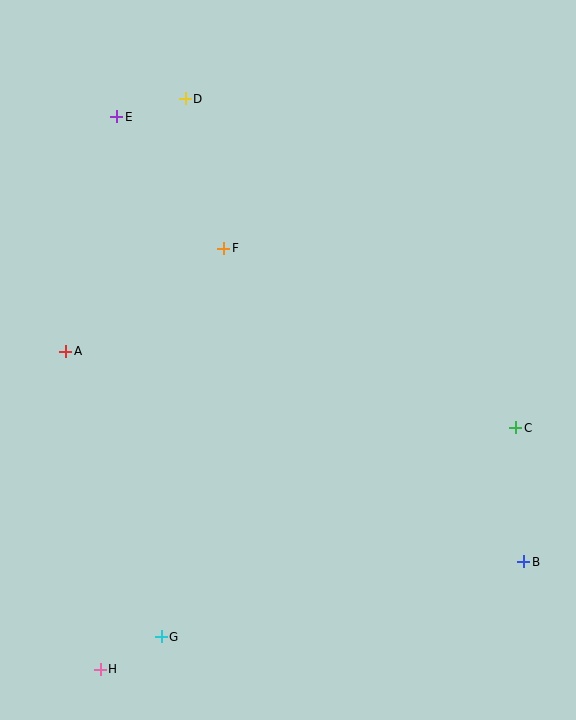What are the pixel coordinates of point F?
Point F is at (224, 248).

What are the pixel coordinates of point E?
Point E is at (117, 117).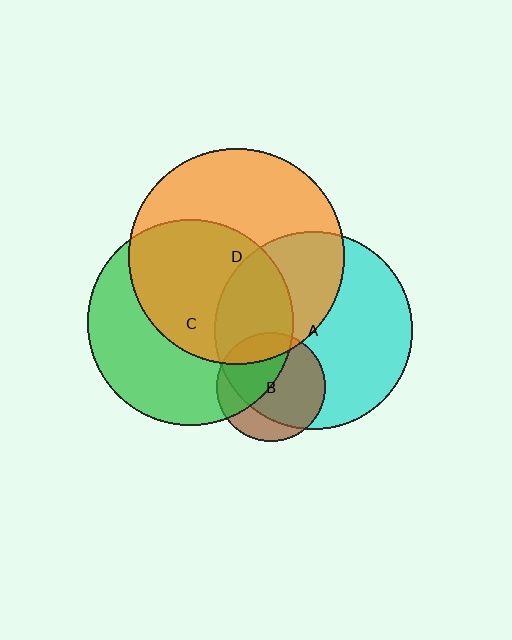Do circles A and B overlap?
Yes.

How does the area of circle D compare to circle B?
Approximately 3.9 times.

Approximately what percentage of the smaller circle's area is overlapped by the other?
Approximately 75%.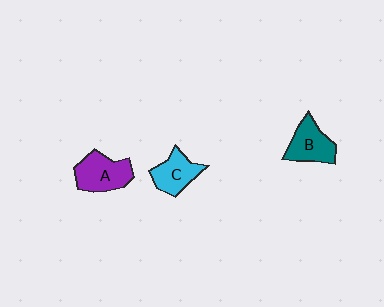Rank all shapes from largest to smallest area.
From largest to smallest: A (purple), B (teal), C (cyan).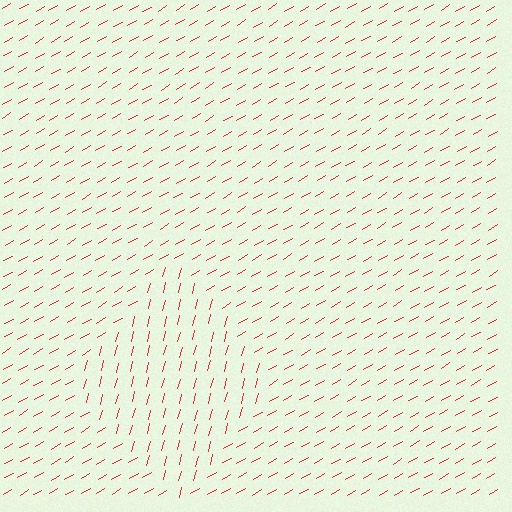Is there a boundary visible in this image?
Yes, there is a texture boundary formed by a change in line orientation.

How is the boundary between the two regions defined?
The boundary is defined purely by a change in line orientation (approximately 45 degrees difference). All lines are the same color and thickness.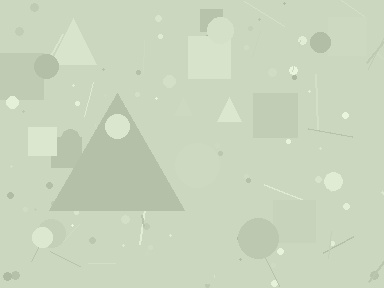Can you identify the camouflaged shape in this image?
The camouflaged shape is a triangle.